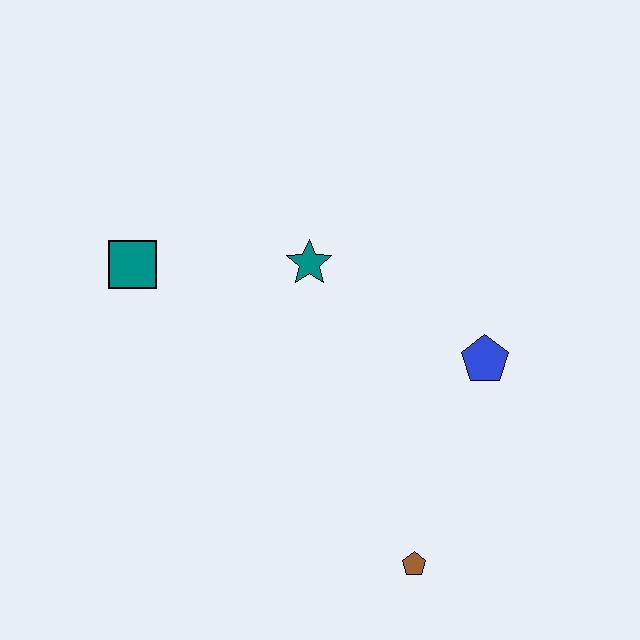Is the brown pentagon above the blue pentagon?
No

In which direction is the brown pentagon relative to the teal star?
The brown pentagon is below the teal star.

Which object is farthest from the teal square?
The brown pentagon is farthest from the teal square.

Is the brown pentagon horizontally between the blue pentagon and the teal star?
Yes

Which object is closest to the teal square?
The teal star is closest to the teal square.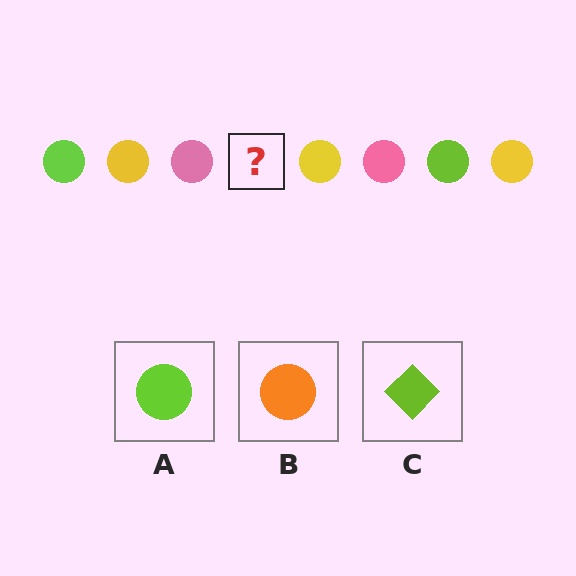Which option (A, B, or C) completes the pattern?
A.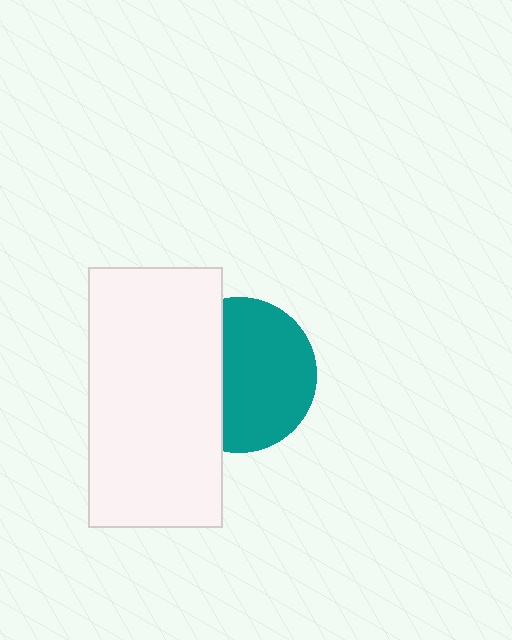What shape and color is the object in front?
The object in front is a white rectangle.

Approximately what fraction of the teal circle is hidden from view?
Roughly 37% of the teal circle is hidden behind the white rectangle.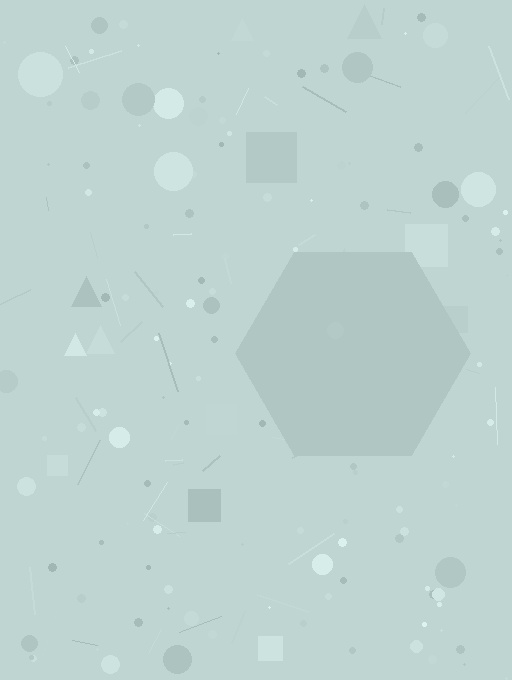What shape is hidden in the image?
A hexagon is hidden in the image.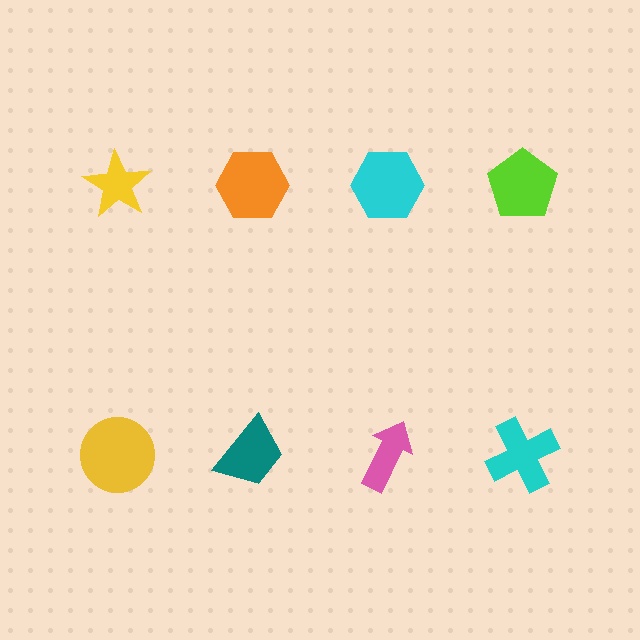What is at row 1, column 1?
A yellow star.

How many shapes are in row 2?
4 shapes.